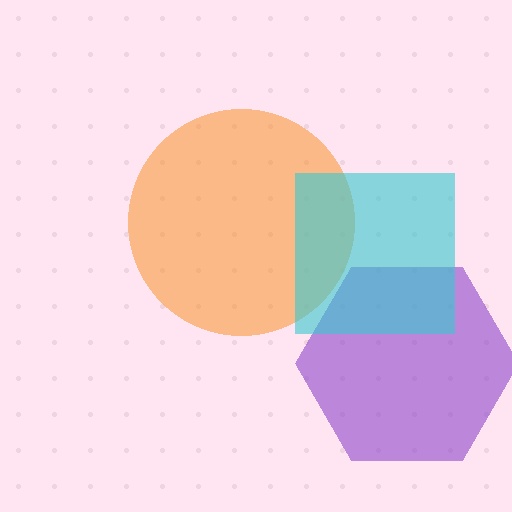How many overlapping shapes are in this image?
There are 3 overlapping shapes in the image.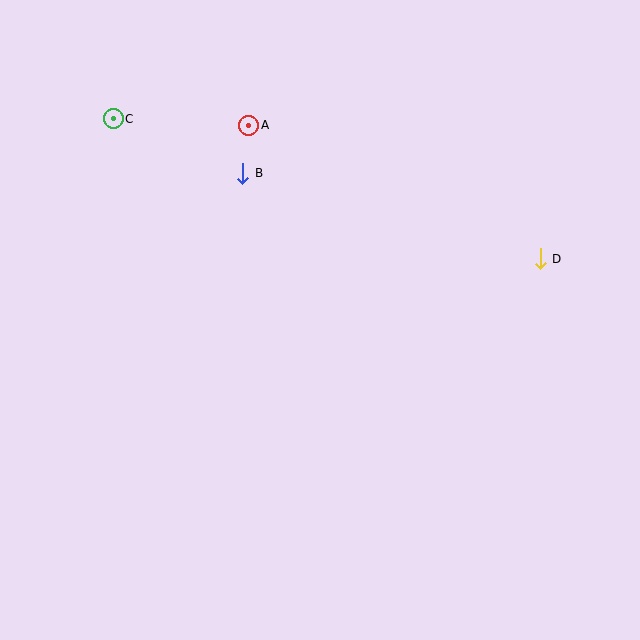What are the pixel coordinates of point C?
Point C is at (113, 119).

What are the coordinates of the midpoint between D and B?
The midpoint between D and B is at (392, 216).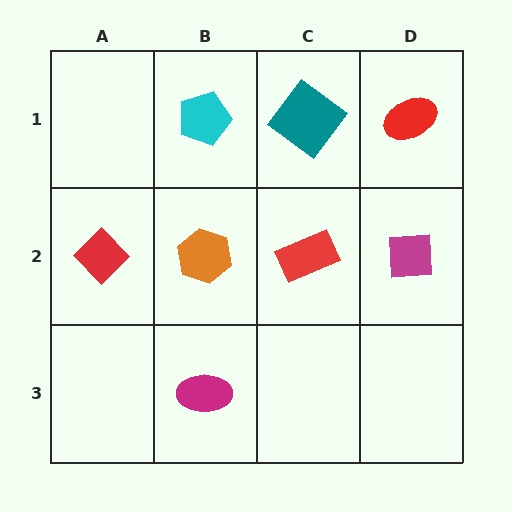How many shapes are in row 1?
3 shapes.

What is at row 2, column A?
A red diamond.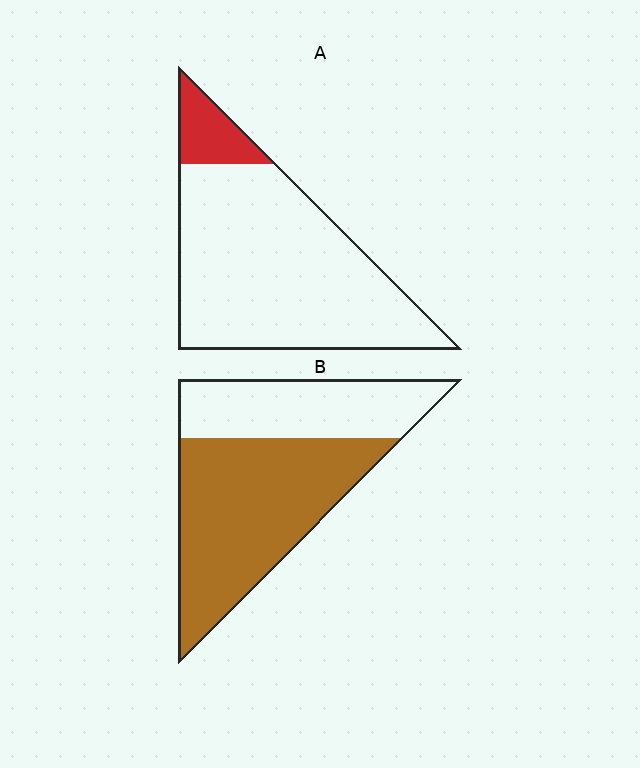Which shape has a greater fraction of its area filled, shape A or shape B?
Shape B.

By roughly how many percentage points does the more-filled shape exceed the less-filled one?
By roughly 50 percentage points (B over A).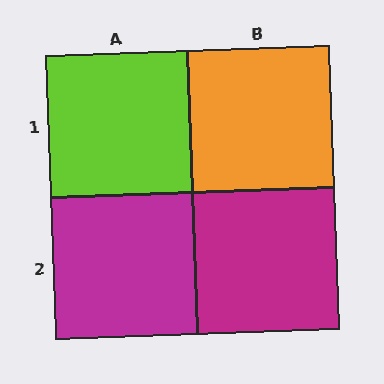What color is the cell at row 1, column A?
Lime.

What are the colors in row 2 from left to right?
Magenta, magenta.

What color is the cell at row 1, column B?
Orange.